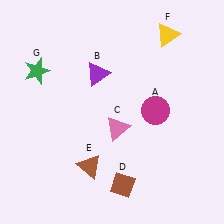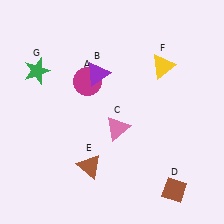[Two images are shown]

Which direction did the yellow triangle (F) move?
The yellow triangle (F) moved down.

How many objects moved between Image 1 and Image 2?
3 objects moved between the two images.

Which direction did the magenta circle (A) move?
The magenta circle (A) moved left.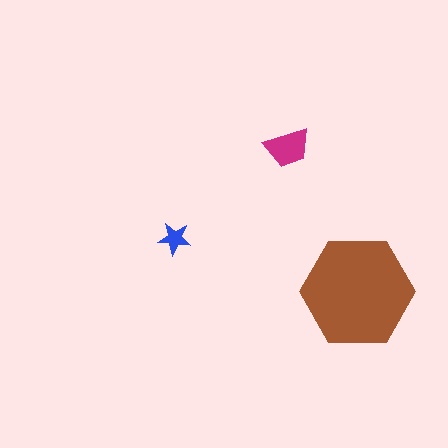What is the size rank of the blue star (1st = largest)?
3rd.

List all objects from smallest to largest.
The blue star, the magenta trapezoid, the brown hexagon.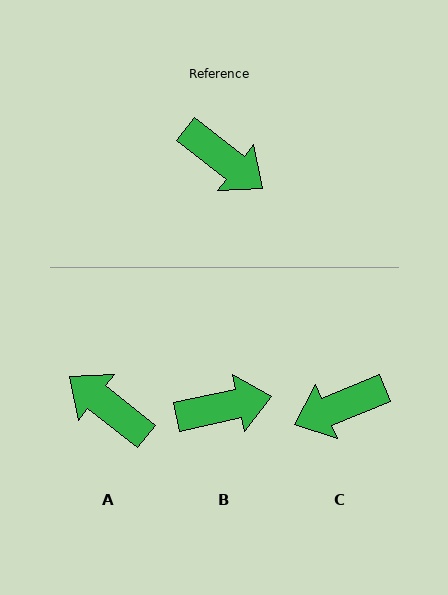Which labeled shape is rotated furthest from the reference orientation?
A, about 179 degrees away.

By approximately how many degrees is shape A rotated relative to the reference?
Approximately 179 degrees counter-clockwise.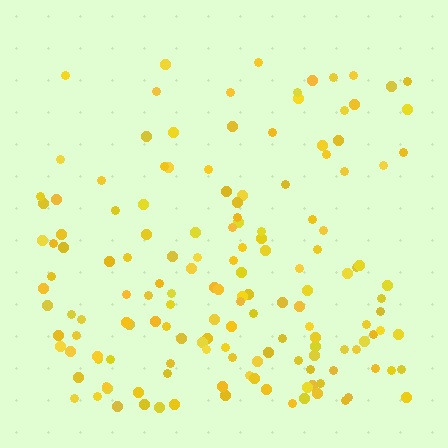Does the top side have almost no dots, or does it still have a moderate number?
Still a moderate number, just noticeably fewer than the bottom.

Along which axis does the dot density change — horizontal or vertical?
Vertical.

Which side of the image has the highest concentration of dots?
The bottom.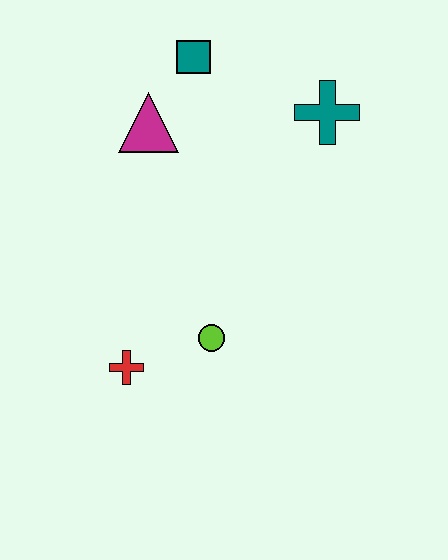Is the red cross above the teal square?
No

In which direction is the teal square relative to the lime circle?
The teal square is above the lime circle.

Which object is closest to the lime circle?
The red cross is closest to the lime circle.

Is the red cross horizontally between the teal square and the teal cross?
No